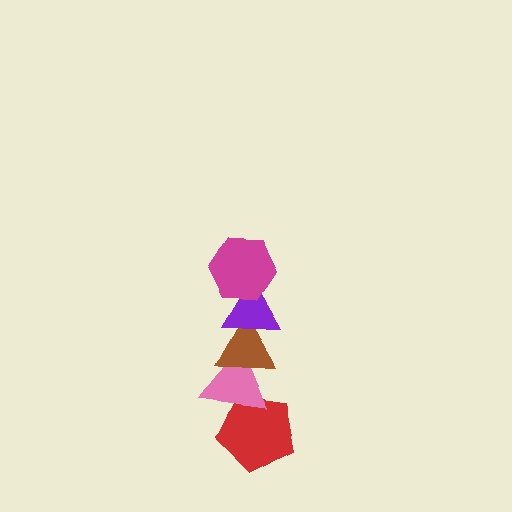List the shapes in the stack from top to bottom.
From top to bottom: the magenta hexagon, the purple triangle, the brown triangle, the pink triangle, the red pentagon.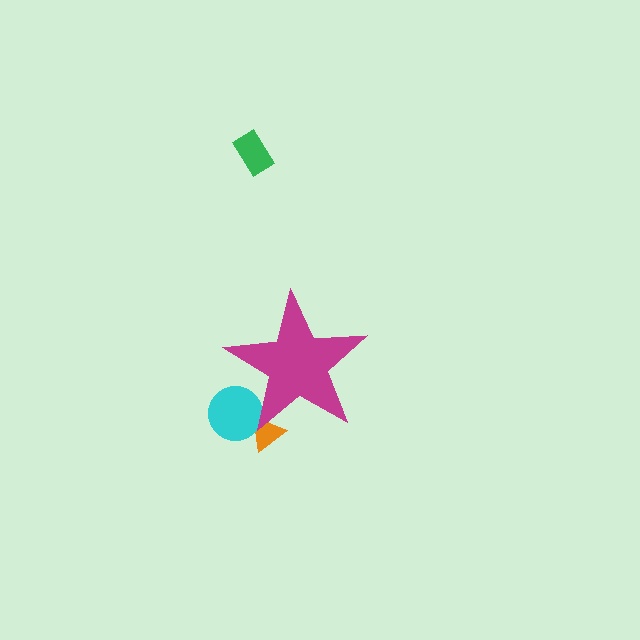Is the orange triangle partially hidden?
Yes, the orange triangle is partially hidden behind the magenta star.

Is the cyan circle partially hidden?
Yes, the cyan circle is partially hidden behind the magenta star.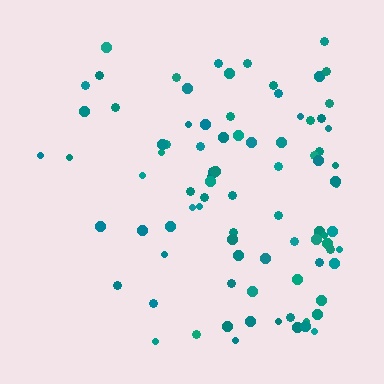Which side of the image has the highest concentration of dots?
The right.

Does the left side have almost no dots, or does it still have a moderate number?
Still a moderate number, just noticeably fewer than the right.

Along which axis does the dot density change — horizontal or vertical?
Horizontal.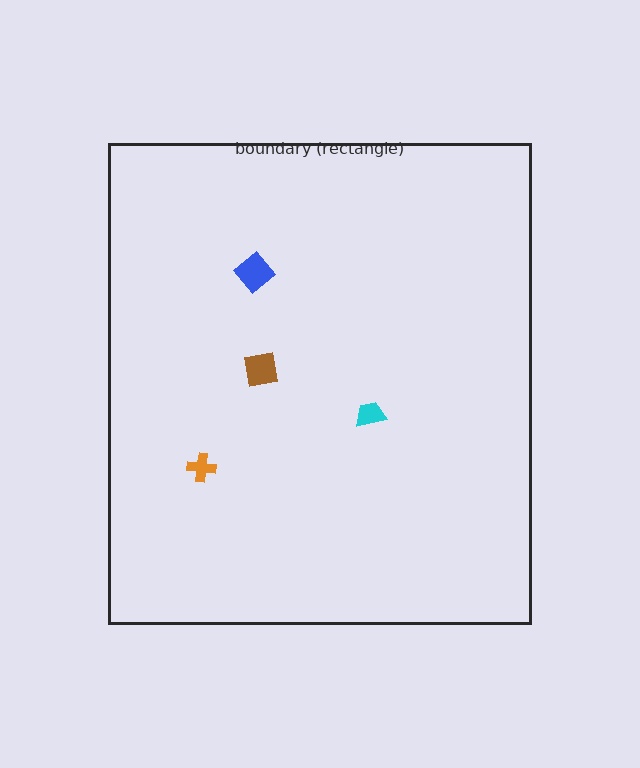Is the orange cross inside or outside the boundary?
Inside.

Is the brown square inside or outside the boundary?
Inside.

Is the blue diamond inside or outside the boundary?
Inside.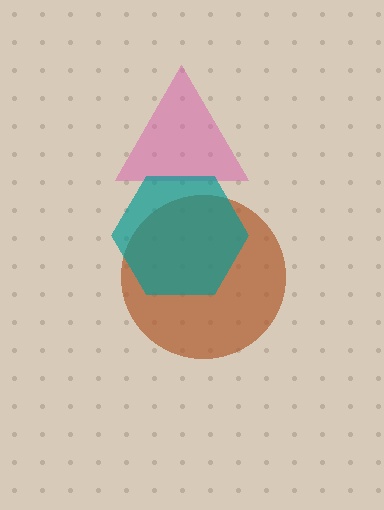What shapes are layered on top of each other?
The layered shapes are: a pink triangle, a brown circle, a teal hexagon.